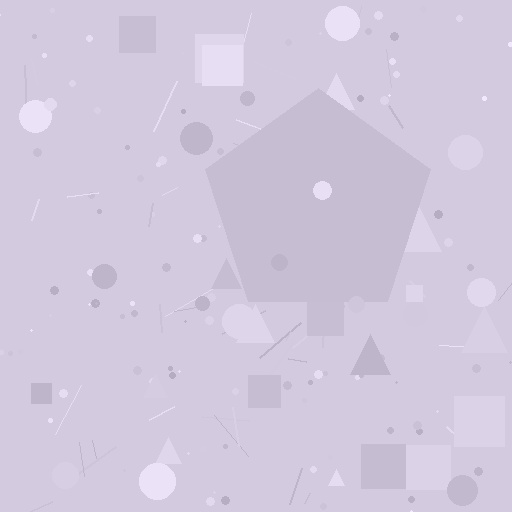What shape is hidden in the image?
A pentagon is hidden in the image.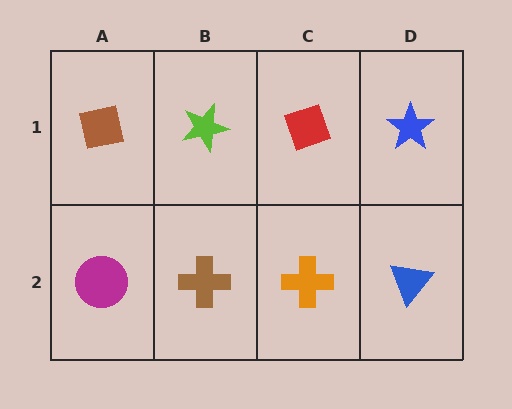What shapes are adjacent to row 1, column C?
An orange cross (row 2, column C), a lime star (row 1, column B), a blue star (row 1, column D).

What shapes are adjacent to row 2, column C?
A red diamond (row 1, column C), a brown cross (row 2, column B), a blue triangle (row 2, column D).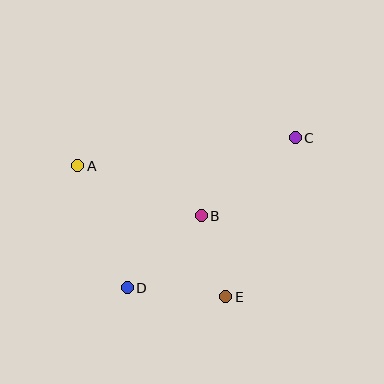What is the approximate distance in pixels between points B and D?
The distance between B and D is approximately 103 pixels.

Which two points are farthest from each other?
Points C and D are farthest from each other.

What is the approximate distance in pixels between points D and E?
The distance between D and E is approximately 99 pixels.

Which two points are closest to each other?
Points B and E are closest to each other.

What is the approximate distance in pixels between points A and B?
The distance between A and B is approximately 134 pixels.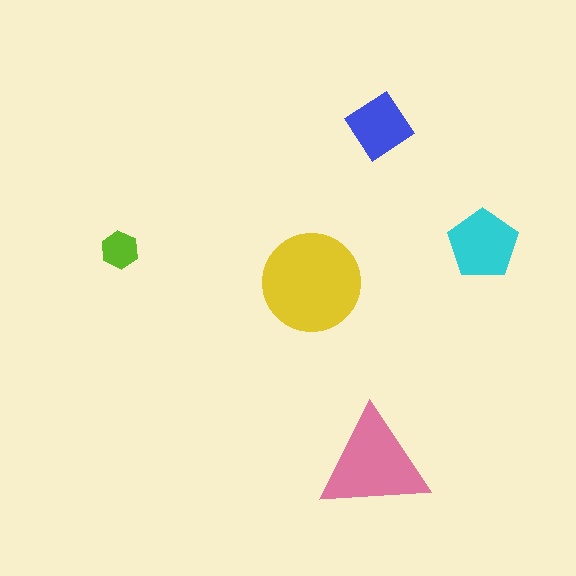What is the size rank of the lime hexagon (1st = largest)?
5th.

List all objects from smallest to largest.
The lime hexagon, the blue diamond, the cyan pentagon, the pink triangle, the yellow circle.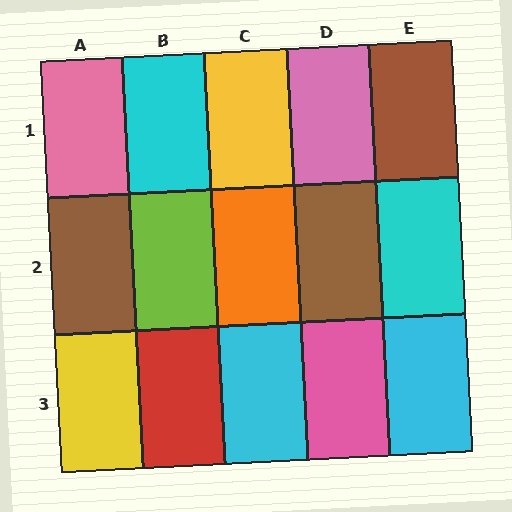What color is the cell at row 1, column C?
Yellow.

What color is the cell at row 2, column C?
Orange.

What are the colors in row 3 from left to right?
Yellow, red, cyan, pink, cyan.